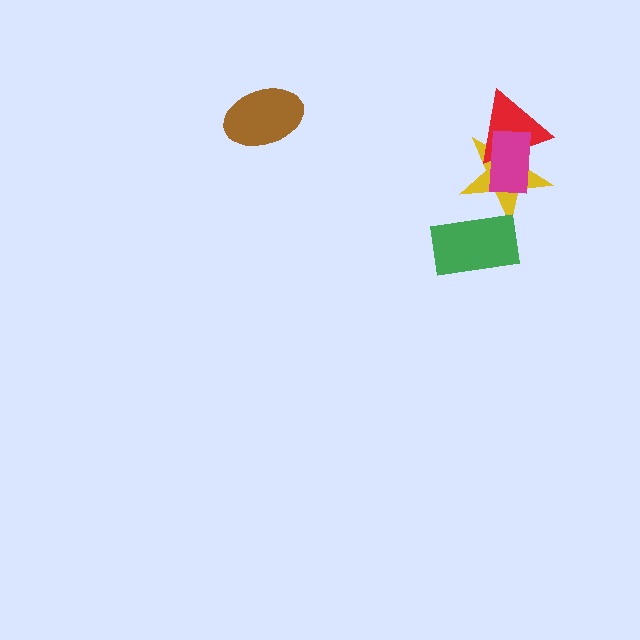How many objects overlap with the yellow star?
3 objects overlap with the yellow star.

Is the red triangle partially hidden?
Yes, it is partially covered by another shape.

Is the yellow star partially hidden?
Yes, it is partially covered by another shape.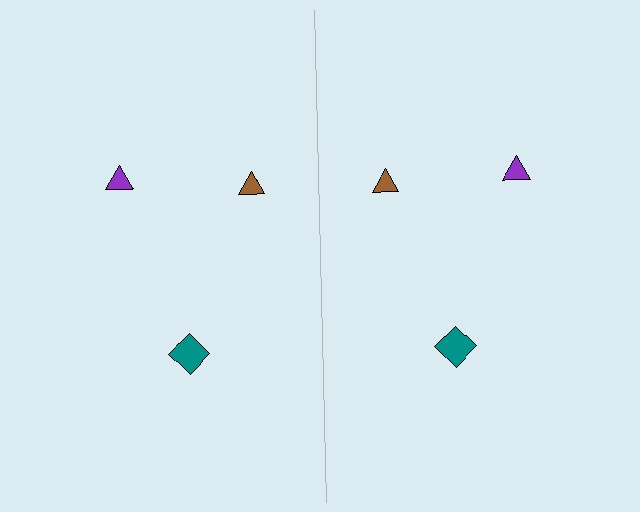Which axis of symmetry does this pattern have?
The pattern has a vertical axis of symmetry running through the center of the image.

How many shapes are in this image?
There are 6 shapes in this image.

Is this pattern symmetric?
Yes, this pattern has bilateral (reflection) symmetry.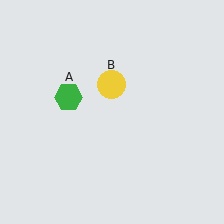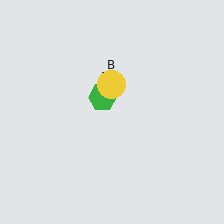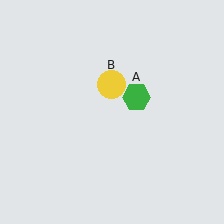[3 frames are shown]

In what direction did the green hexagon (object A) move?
The green hexagon (object A) moved right.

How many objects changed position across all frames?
1 object changed position: green hexagon (object A).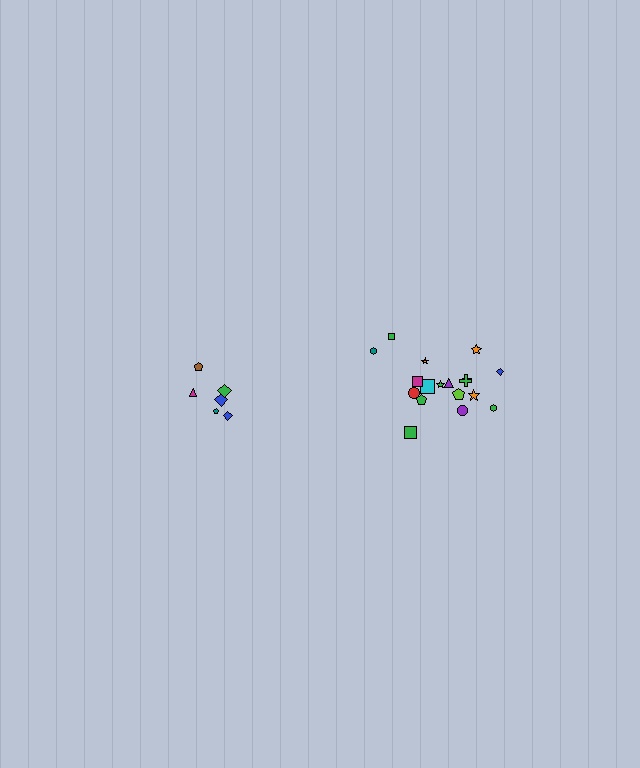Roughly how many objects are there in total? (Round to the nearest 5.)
Roughly 25 objects in total.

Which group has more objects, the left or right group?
The right group.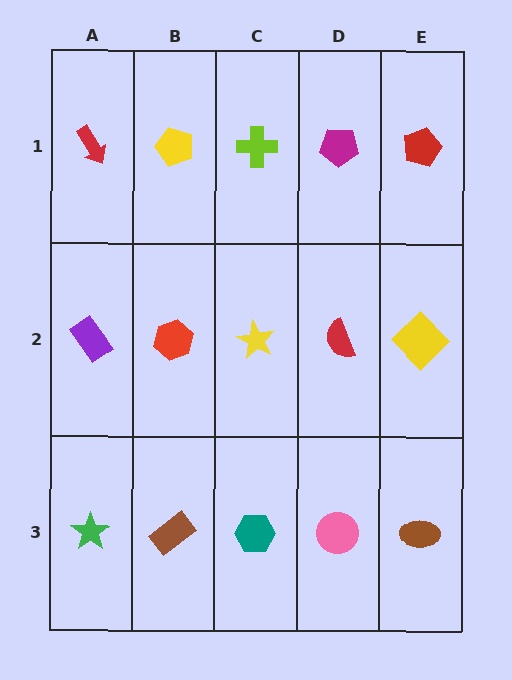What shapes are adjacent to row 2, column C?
A lime cross (row 1, column C), a teal hexagon (row 3, column C), a red hexagon (row 2, column B), a red semicircle (row 2, column D).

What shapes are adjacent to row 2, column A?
A red arrow (row 1, column A), a green star (row 3, column A), a red hexagon (row 2, column B).